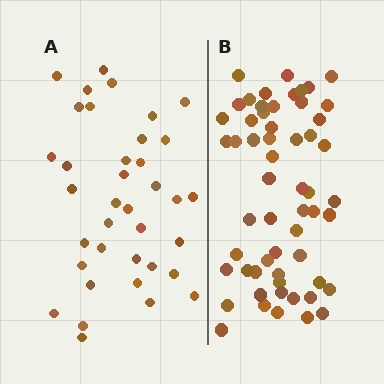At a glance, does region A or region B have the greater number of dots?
Region B (the right region) has more dots.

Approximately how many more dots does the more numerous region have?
Region B has approximately 20 more dots than region A.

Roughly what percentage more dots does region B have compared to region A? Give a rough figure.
About 55% more.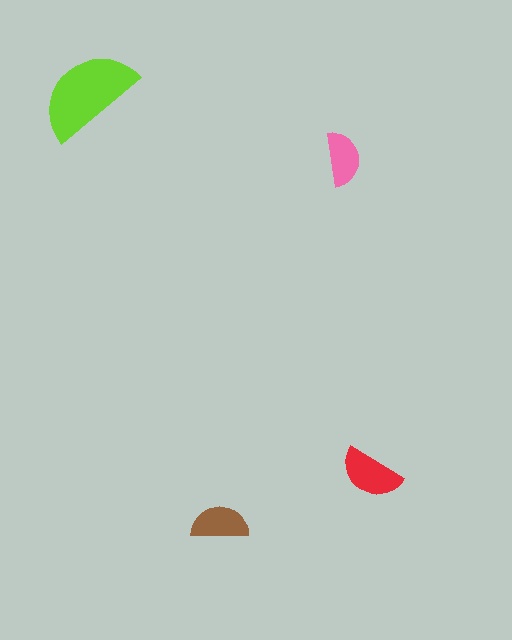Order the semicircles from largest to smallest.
the lime one, the red one, the brown one, the pink one.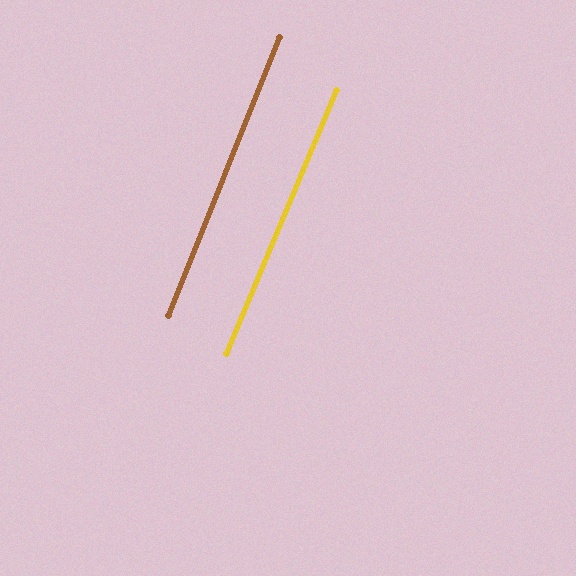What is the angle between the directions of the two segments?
Approximately 1 degree.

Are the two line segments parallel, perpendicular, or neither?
Parallel — their directions differ by only 0.9°.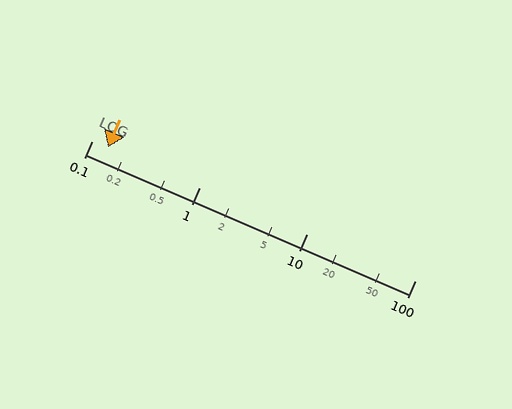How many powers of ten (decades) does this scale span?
The scale spans 3 decades, from 0.1 to 100.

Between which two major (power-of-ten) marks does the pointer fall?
The pointer is between 0.1 and 1.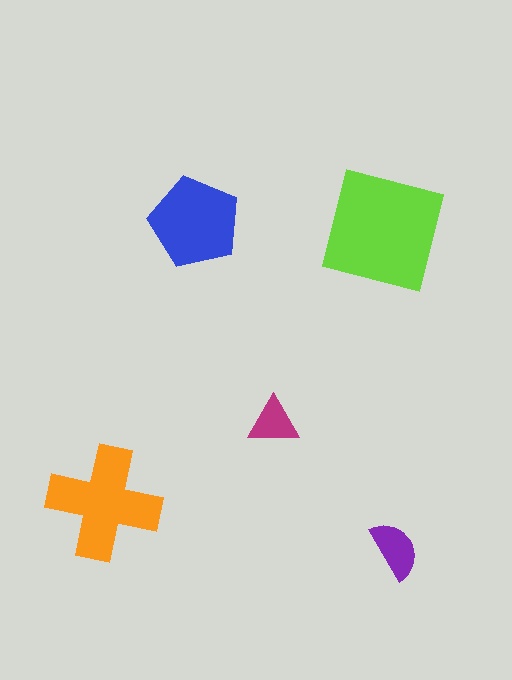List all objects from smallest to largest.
The magenta triangle, the purple semicircle, the blue pentagon, the orange cross, the lime square.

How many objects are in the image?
There are 5 objects in the image.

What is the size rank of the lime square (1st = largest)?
1st.